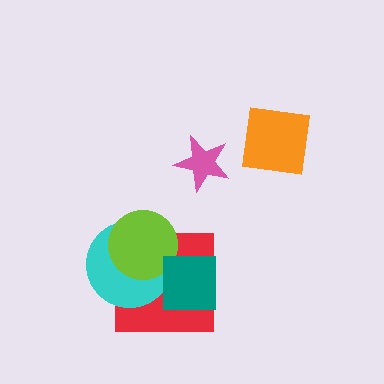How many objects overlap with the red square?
3 objects overlap with the red square.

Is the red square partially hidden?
Yes, it is partially covered by another shape.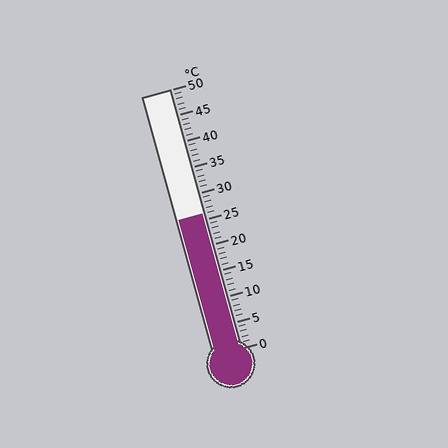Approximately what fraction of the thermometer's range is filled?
The thermometer is filled to approximately 50% of its range.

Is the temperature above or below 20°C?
The temperature is above 20°C.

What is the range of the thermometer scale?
The thermometer scale ranges from 0°C to 50°C.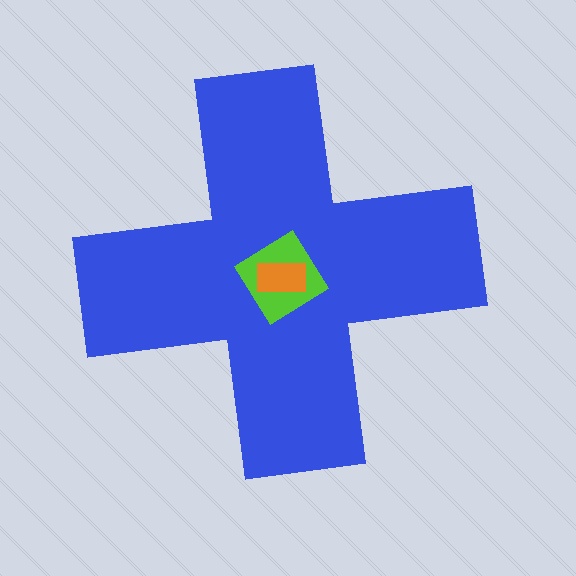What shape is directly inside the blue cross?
The lime diamond.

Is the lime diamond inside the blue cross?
Yes.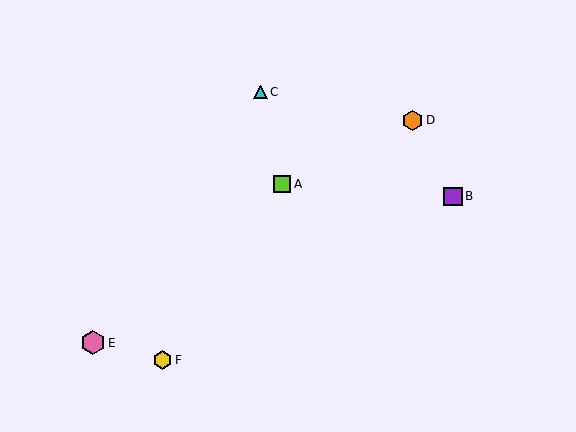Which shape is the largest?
The pink hexagon (labeled E) is the largest.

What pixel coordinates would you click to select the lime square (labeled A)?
Click at (282, 184) to select the lime square A.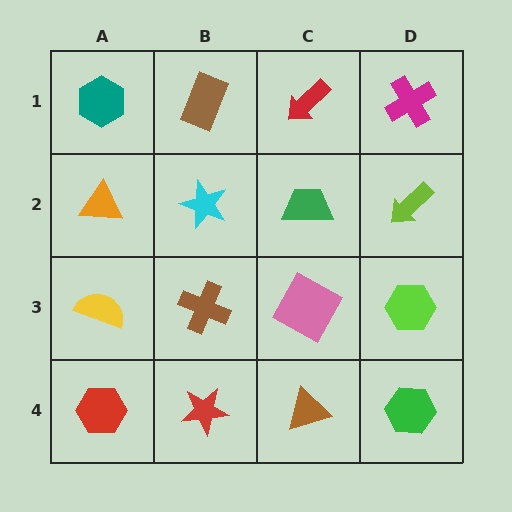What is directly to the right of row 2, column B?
A green trapezoid.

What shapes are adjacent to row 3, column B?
A cyan star (row 2, column B), a red star (row 4, column B), a yellow semicircle (row 3, column A), a pink square (row 3, column C).